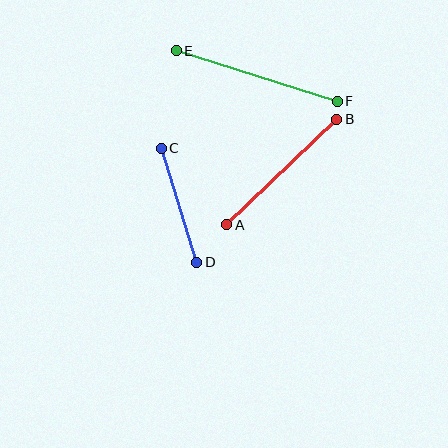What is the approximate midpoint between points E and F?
The midpoint is at approximately (257, 76) pixels.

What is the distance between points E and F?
The distance is approximately 169 pixels.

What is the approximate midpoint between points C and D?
The midpoint is at approximately (179, 205) pixels.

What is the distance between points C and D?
The distance is approximately 119 pixels.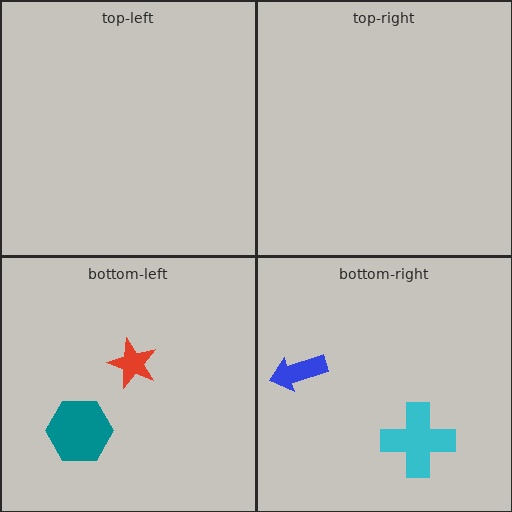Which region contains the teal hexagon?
The bottom-left region.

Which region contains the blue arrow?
The bottom-right region.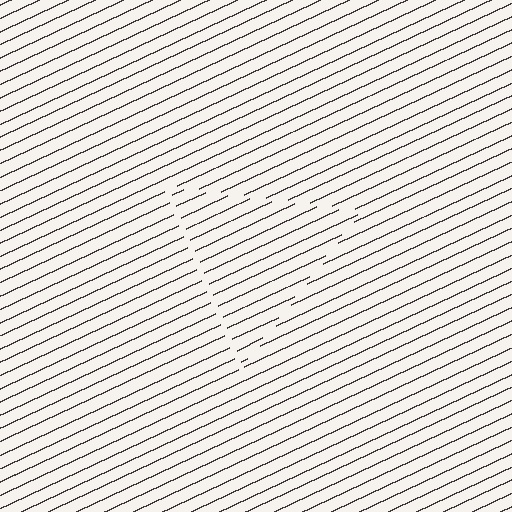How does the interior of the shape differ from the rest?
The interior of the shape contains the same grating, shifted by half a period — the contour is defined by the phase discontinuity where line-ends from the inner and outer gratings abut.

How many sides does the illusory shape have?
3 sides — the line-ends trace a triangle.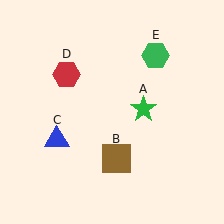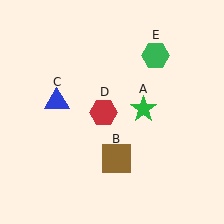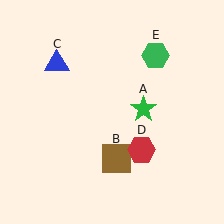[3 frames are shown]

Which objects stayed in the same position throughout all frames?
Green star (object A) and brown square (object B) and green hexagon (object E) remained stationary.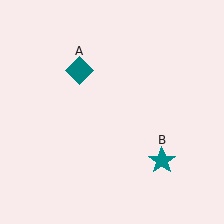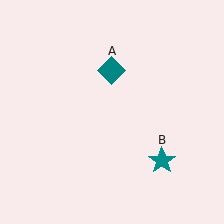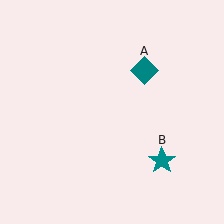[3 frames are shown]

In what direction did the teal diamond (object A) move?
The teal diamond (object A) moved right.